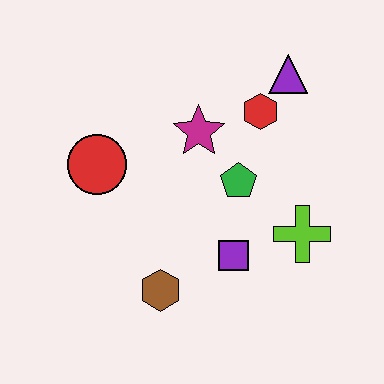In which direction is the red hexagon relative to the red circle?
The red hexagon is to the right of the red circle.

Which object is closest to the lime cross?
The purple square is closest to the lime cross.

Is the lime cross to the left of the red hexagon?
No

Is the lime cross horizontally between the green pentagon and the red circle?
No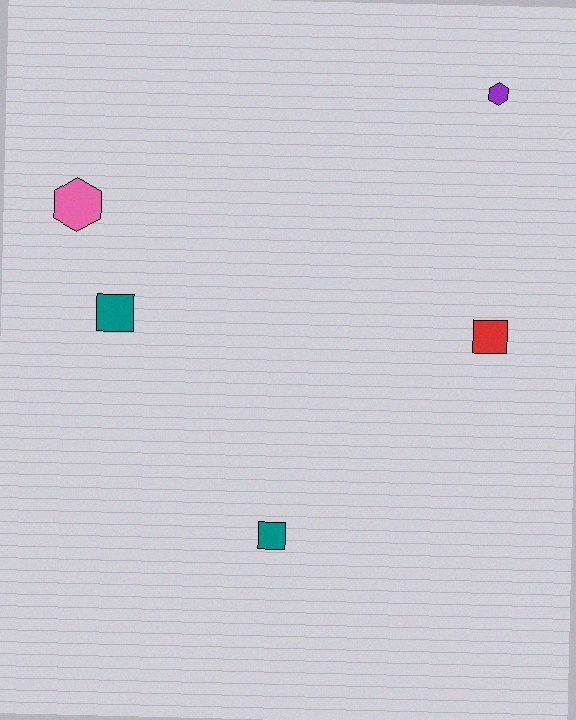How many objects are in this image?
There are 5 objects.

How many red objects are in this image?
There is 1 red object.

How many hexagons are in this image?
There are 2 hexagons.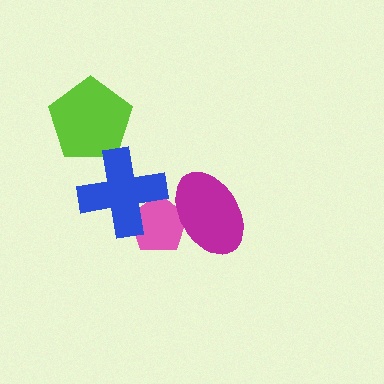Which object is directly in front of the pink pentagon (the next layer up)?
The magenta ellipse is directly in front of the pink pentagon.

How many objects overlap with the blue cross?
2 objects overlap with the blue cross.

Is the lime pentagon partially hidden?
Yes, it is partially covered by another shape.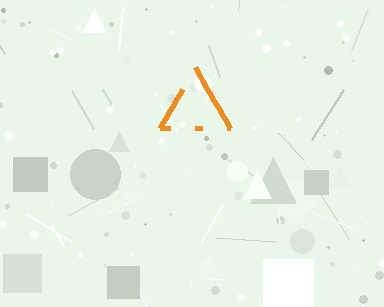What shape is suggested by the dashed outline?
The dashed outline suggests a triangle.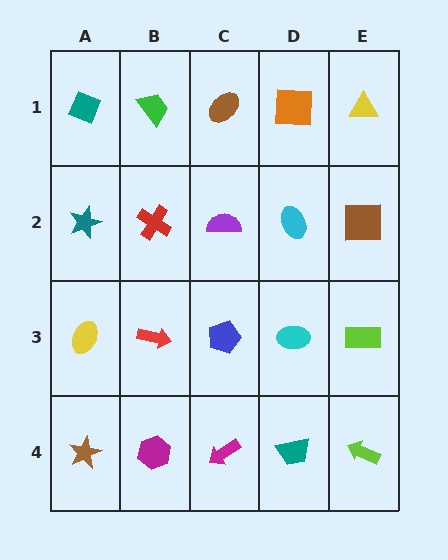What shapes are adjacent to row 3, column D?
A cyan ellipse (row 2, column D), a teal trapezoid (row 4, column D), a blue pentagon (row 3, column C), a lime rectangle (row 3, column E).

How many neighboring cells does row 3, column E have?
3.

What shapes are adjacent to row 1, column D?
A cyan ellipse (row 2, column D), a brown ellipse (row 1, column C), a yellow triangle (row 1, column E).